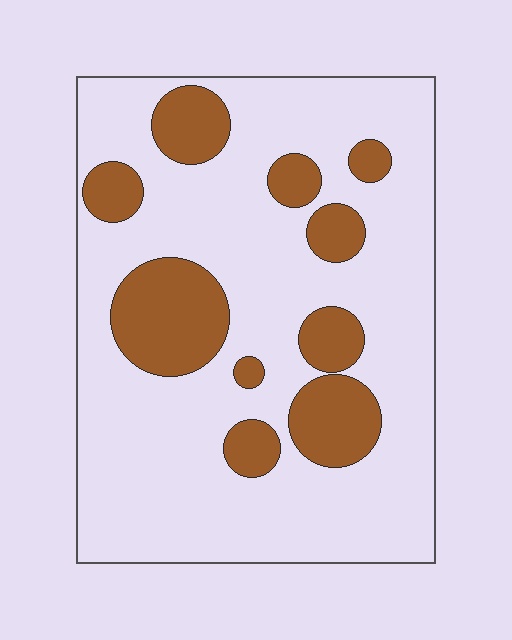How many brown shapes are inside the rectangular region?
10.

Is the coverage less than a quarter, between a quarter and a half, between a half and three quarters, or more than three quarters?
Less than a quarter.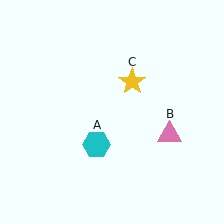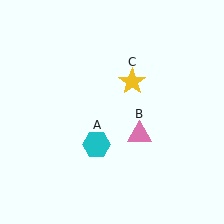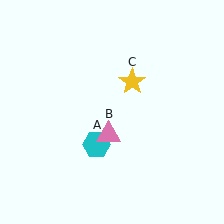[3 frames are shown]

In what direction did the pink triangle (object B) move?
The pink triangle (object B) moved left.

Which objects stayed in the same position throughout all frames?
Cyan hexagon (object A) and yellow star (object C) remained stationary.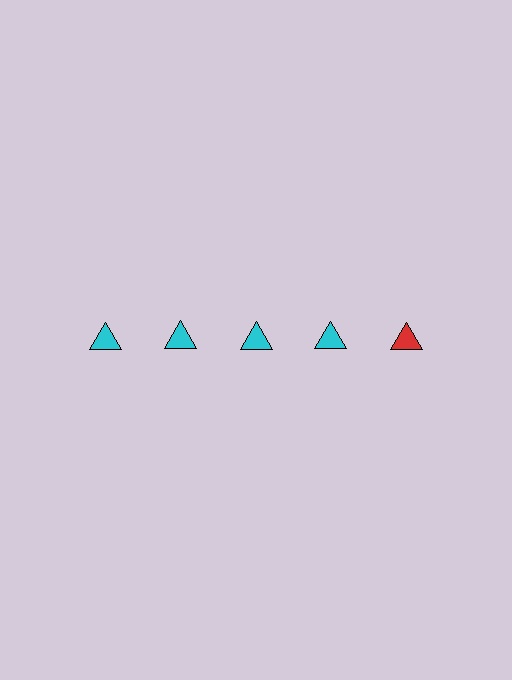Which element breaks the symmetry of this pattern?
The red triangle in the top row, rightmost column breaks the symmetry. All other shapes are cyan triangles.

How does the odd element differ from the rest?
It has a different color: red instead of cyan.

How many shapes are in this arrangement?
There are 5 shapes arranged in a grid pattern.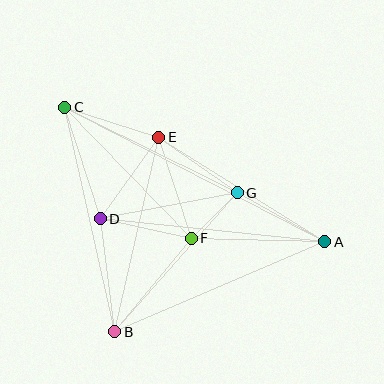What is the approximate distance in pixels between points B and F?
The distance between B and F is approximately 121 pixels.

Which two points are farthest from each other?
Points A and C are farthest from each other.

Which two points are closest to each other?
Points F and G are closest to each other.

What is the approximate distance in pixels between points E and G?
The distance between E and G is approximately 96 pixels.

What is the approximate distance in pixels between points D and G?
The distance between D and G is approximately 139 pixels.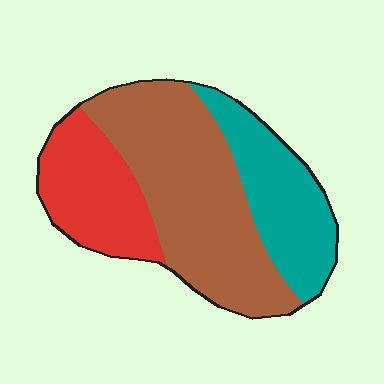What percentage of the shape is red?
Red takes up about one quarter (1/4) of the shape.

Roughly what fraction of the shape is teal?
Teal covers 26% of the shape.